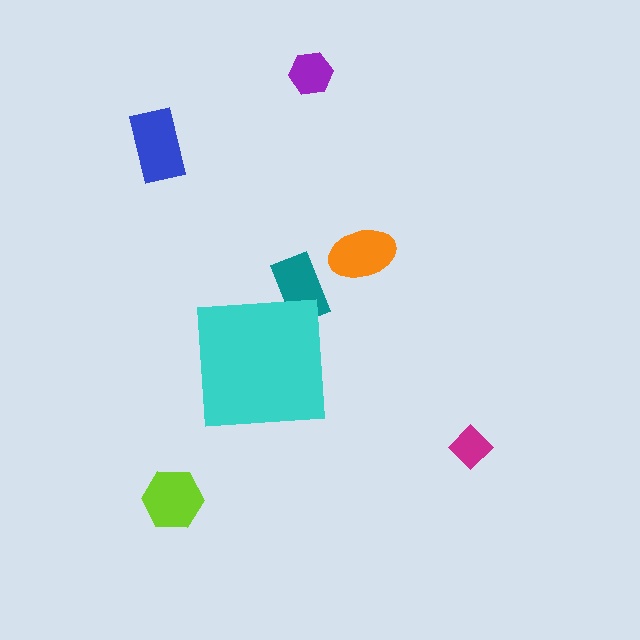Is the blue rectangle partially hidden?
No, the blue rectangle is fully visible.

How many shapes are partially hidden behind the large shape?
1 shape is partially hidden.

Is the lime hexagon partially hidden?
No, the lime hexagon is fully visible.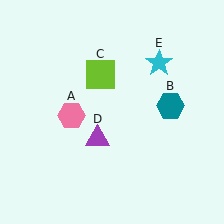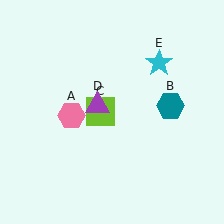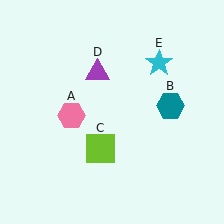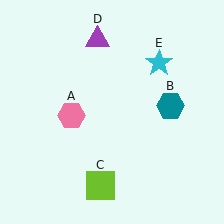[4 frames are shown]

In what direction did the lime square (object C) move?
The lime square (object C) moved down.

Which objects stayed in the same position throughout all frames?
Pink hexagon (object A) and teal hexagon (object B) and cyan star (object E) remained stationary.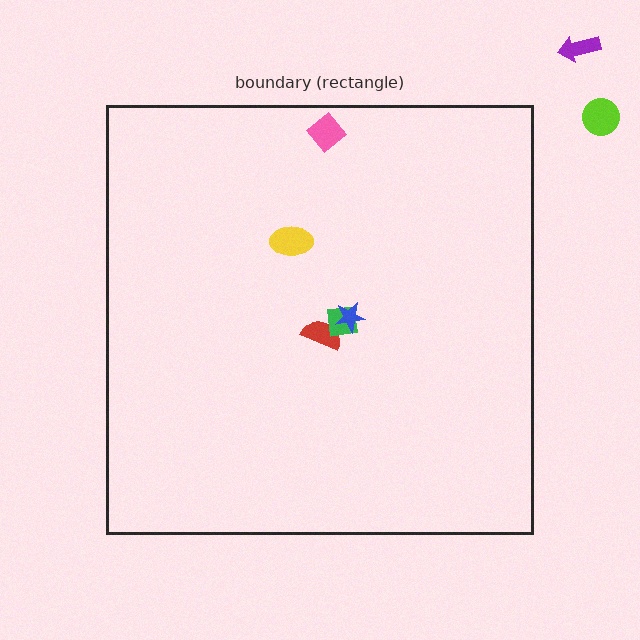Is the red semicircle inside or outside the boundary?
Inside.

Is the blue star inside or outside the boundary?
Inside.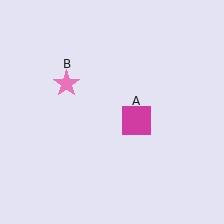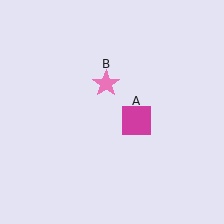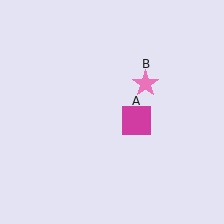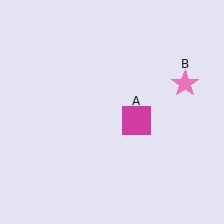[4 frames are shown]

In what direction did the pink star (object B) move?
The pink star (object B) moved right.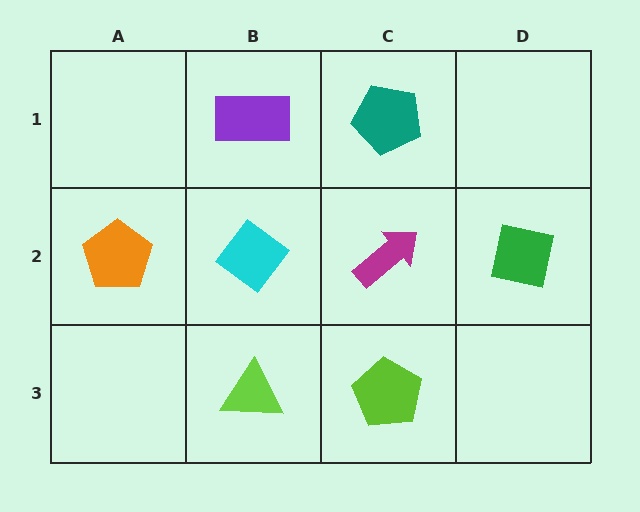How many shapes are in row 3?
2 shapes.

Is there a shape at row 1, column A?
No, that cell is empty.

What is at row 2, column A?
An orange pentagon.